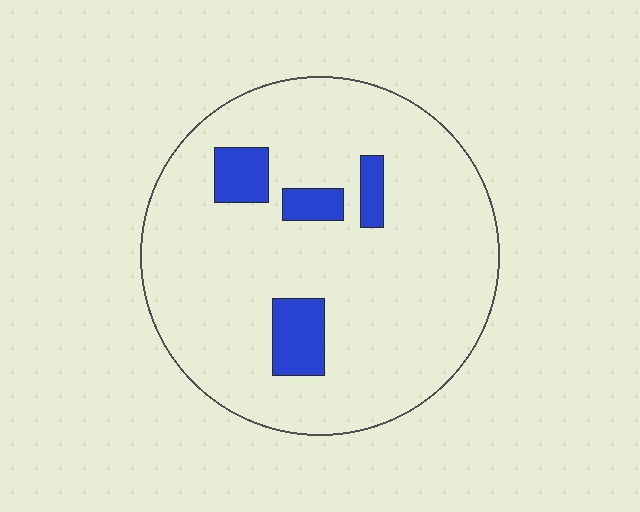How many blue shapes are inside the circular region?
4.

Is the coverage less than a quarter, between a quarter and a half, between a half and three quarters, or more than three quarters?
Less than a quarter.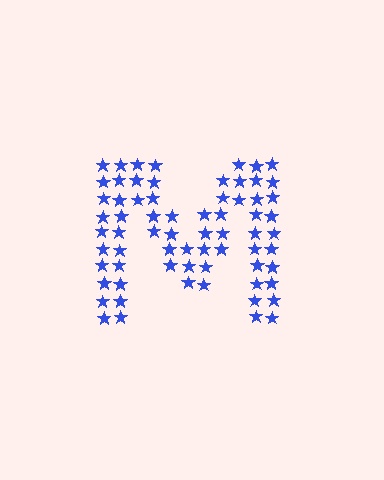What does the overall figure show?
The overall figure shows the letter M.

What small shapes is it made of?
It is made of small stars.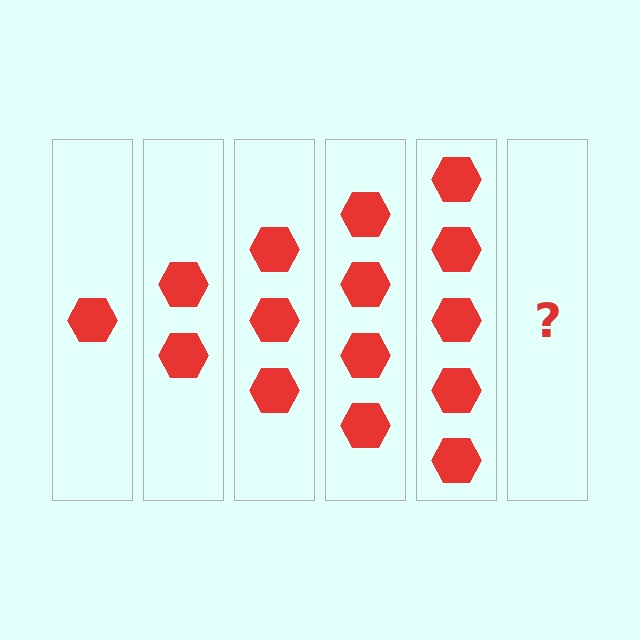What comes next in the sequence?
The next element should be 6 hexagons.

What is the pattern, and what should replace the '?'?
The pattern is that each step adds one more hexagon. The '?' should be 6 hexagons.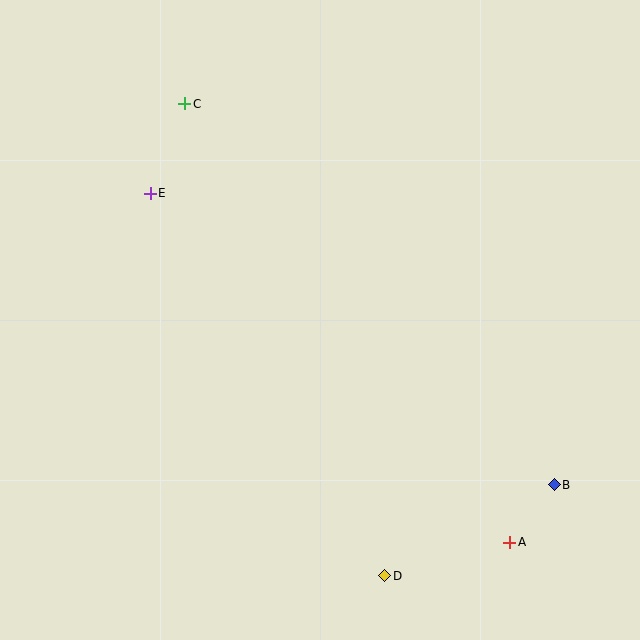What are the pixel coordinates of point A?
Point A is at (510, 542).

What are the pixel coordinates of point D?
Point D is at (385, 576).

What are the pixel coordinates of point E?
Point E is at (150, 193).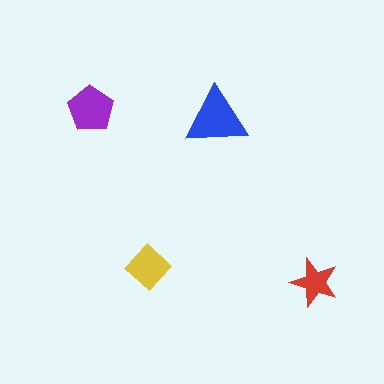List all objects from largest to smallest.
The blue triangle, the purple pentagon, the yellow diamond, the red star.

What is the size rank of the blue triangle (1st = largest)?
1st.